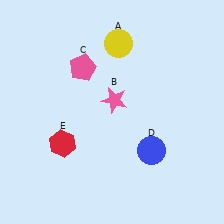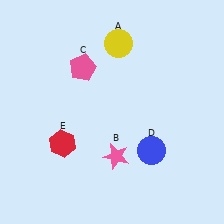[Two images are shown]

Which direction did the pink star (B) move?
The pink star (B) moved down.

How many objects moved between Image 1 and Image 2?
1 object moved between the two images.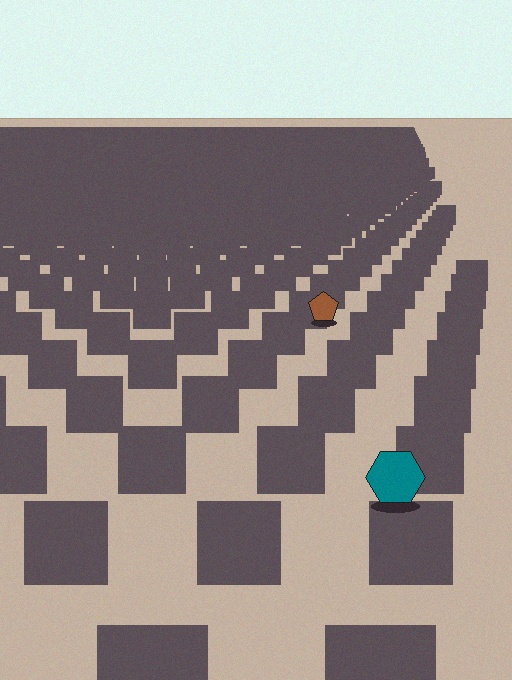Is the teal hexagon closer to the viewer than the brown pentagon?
Yes. The teal hexagon is closer — you can tell from the texture gradient: the ground texture is coarser near it.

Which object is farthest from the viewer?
The brown pentagon is farthest from the viewer. It appears smaller and the ground texture around it is denser.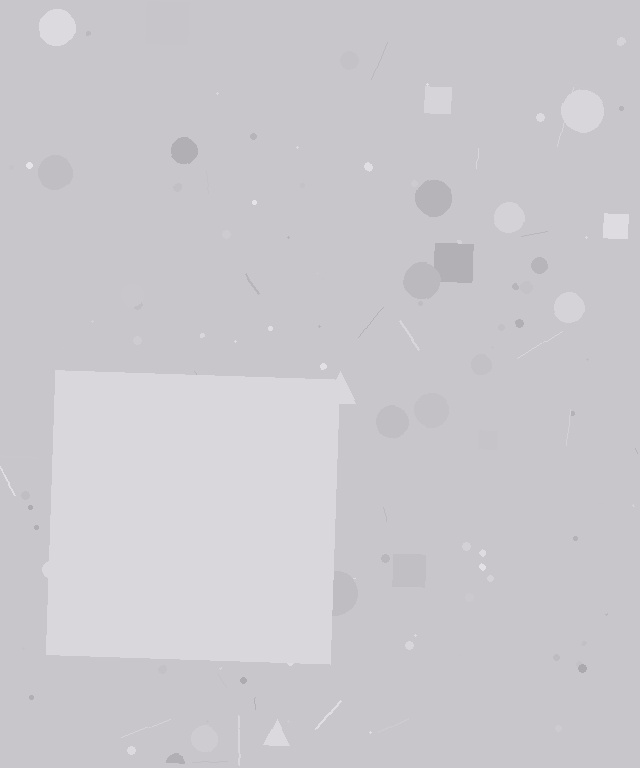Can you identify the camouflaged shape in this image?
The camouflaged shape is a square.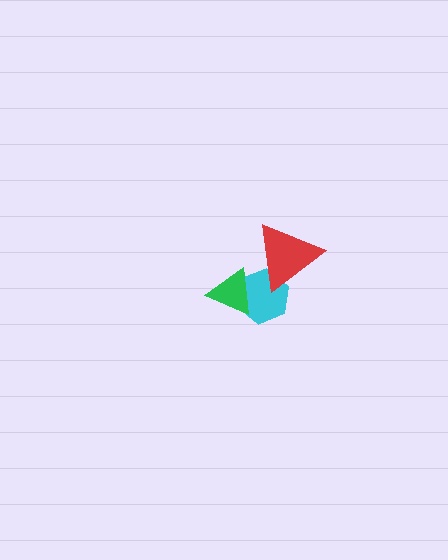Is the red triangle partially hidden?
No, no other shape covers it.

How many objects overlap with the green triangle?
1 object overlaps with the green triangle.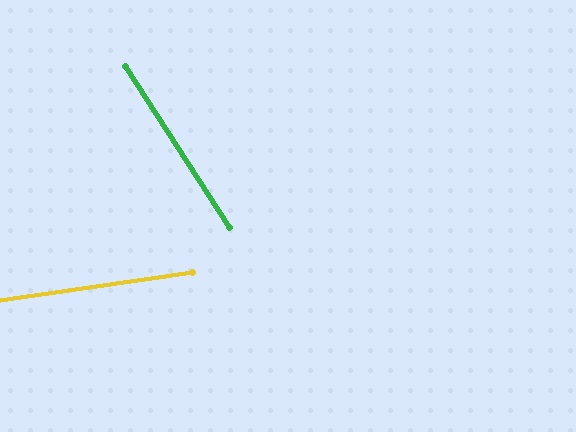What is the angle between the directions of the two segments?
Approximately 65 degrees.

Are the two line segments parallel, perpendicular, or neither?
Neither parallel nor perpendicular — they differ by about 65°.